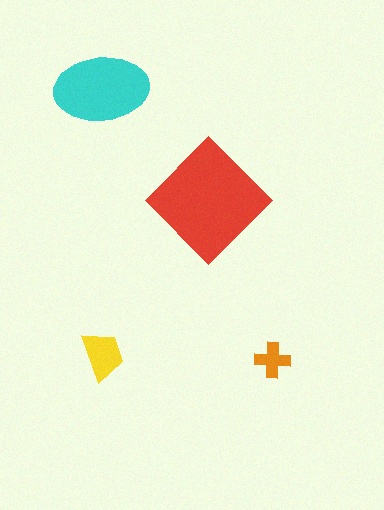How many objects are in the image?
There are 4 objects in the image.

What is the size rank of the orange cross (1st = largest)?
4th.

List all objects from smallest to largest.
The orange cross, the yellow trapezoid, the cyan ellipse, the red diamond.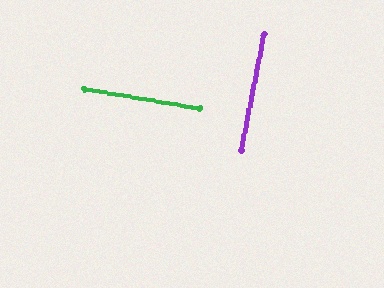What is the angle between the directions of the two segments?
Approximately 88 degrees.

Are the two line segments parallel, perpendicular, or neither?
Perpendicular — they meet at approximately 88°.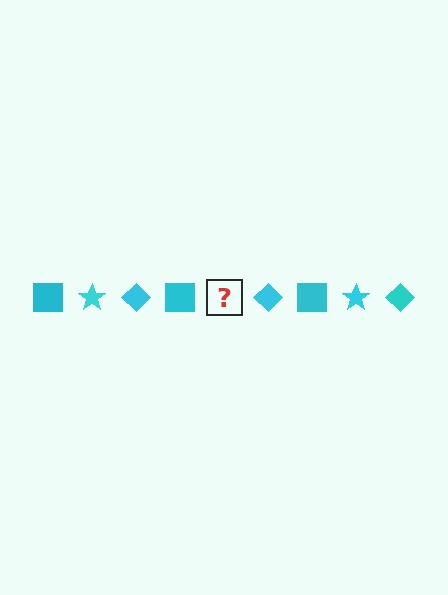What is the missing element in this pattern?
The missing element is a cyan star.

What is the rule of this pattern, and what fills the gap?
The rule is that the pattern cycles through square, star, diamond shapes in cyan. The gap should be filled with a cyan star.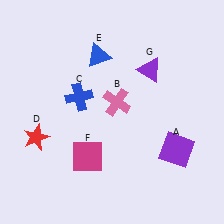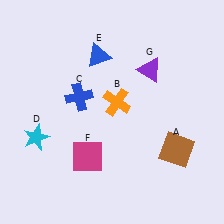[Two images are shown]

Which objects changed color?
A changed from purple to brown. B changed from pink to orange. D changed from red to cyan.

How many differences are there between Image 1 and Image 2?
There are 3 differences between the two images.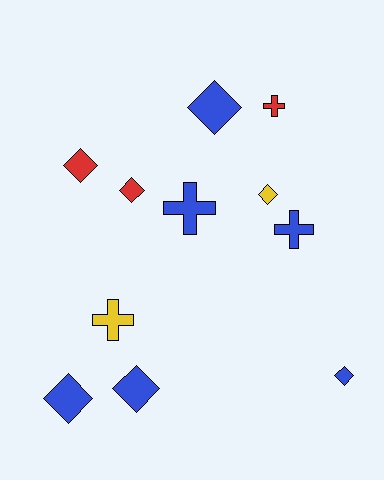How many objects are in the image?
There are 11 objects.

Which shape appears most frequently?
Diamond, with 7 objects.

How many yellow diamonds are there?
There is 1 yellow diamond.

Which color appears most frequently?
Blue, with 6 objects.